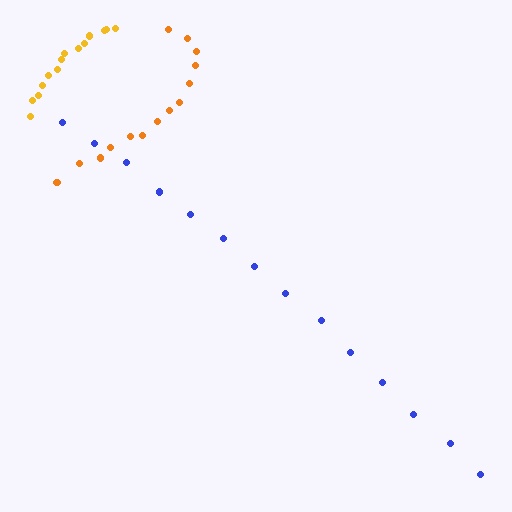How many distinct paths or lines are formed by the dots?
There are 3 distinct paths.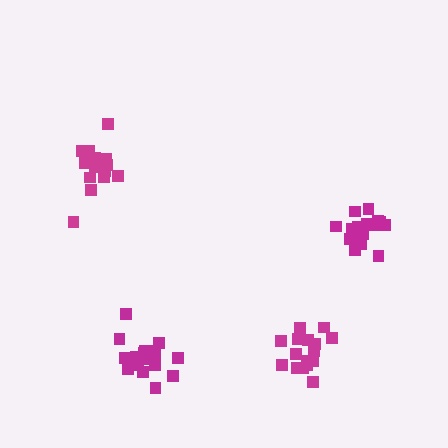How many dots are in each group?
Group 1: 16 dots, Group 2: 15 dots, Group 3: 16 dots, Group 4: 18 dots (65 total).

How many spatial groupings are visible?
There are 4 spatial groupings.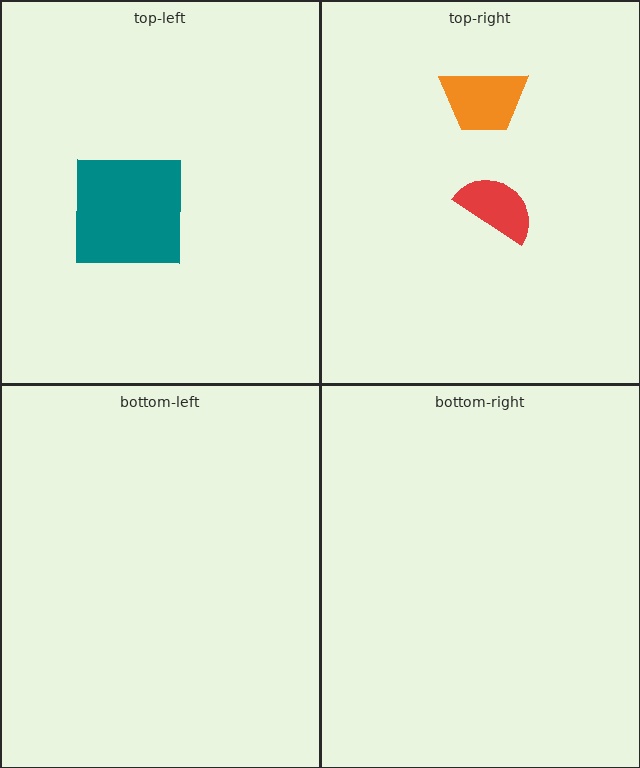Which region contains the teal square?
The top-left region.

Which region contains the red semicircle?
The top-right region.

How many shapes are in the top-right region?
2.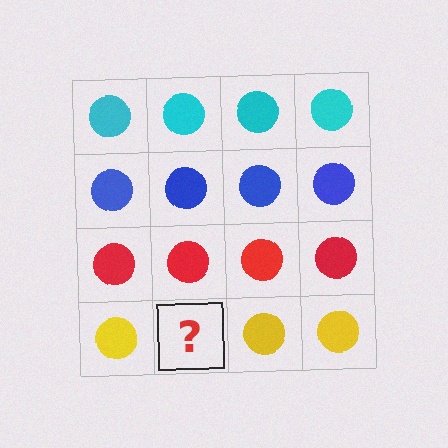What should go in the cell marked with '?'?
The missing cell should contain a yellow circle.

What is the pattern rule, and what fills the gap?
The rule is that each row has a consistent color. The gap should be filled with a yellow circle.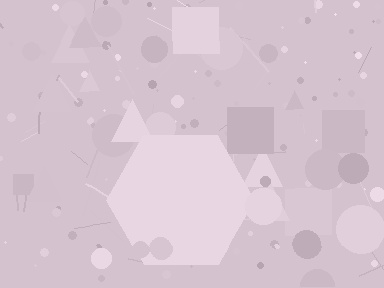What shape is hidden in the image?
A hexagon is hidden in the image.